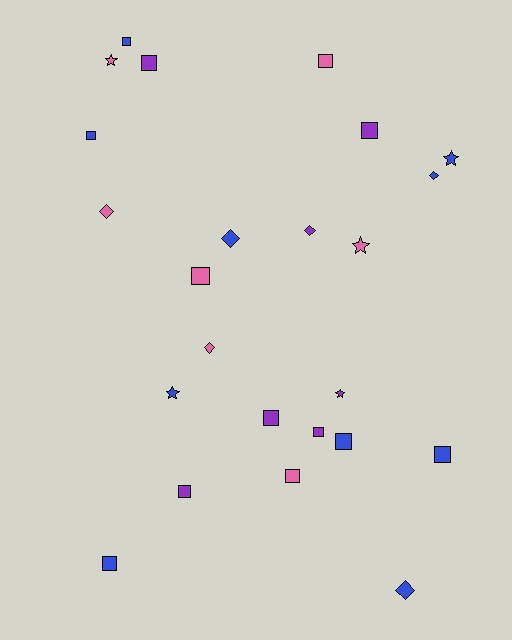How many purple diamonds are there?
There is 1 purple diamond.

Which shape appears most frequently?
Square, with 13 objects.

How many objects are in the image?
There are 24 objects.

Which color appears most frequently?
Blue, with 10 objects.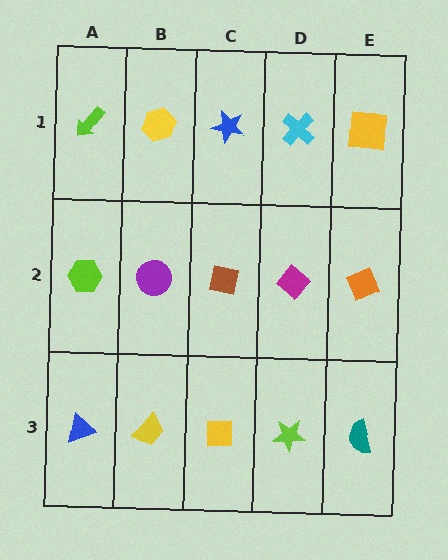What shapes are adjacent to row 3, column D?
A magenta diamond (row 2, column D), a yellow square (row 3, column C), a teal semicircle (row 3, column E).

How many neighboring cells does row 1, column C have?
3.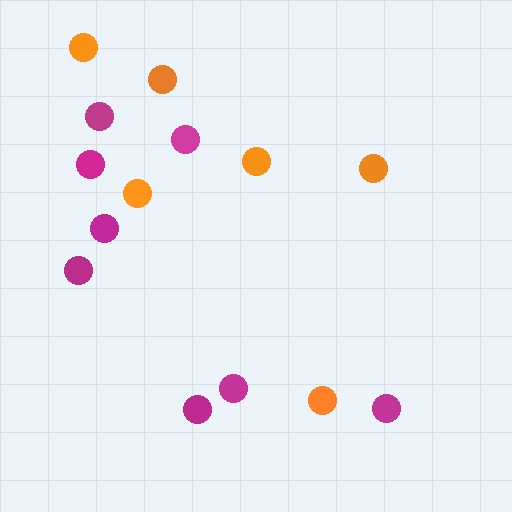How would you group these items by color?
There are 2 groups: one group of orange circles (6) and one group of magenta circles (8).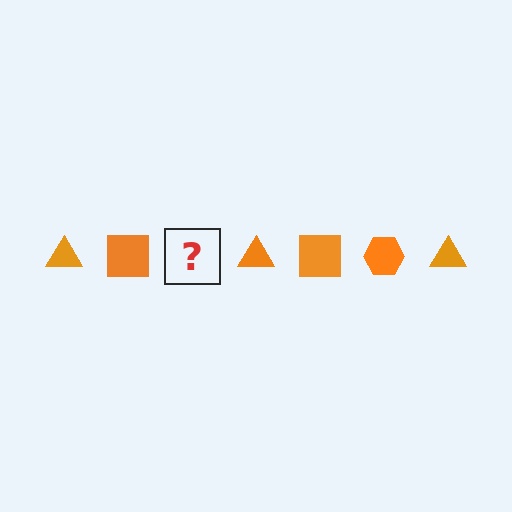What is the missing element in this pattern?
The missing element is an orange hexagon.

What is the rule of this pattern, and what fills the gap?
The rule is that the pattern cycles through triangle, square, hexagon shapes in orange. The gap should be filled with an orange hexagon.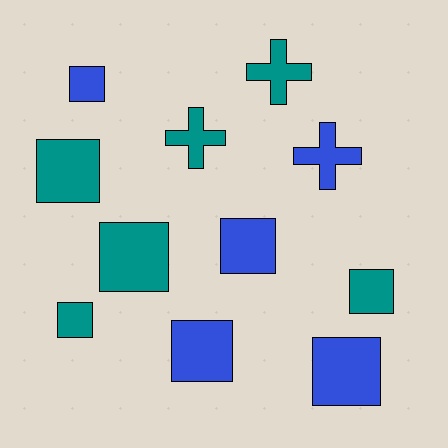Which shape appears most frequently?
Square, with 8 objects.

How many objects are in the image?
There are 11 objects.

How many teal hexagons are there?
There are no teal hexagons.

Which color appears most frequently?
Teal, with 6 objects.